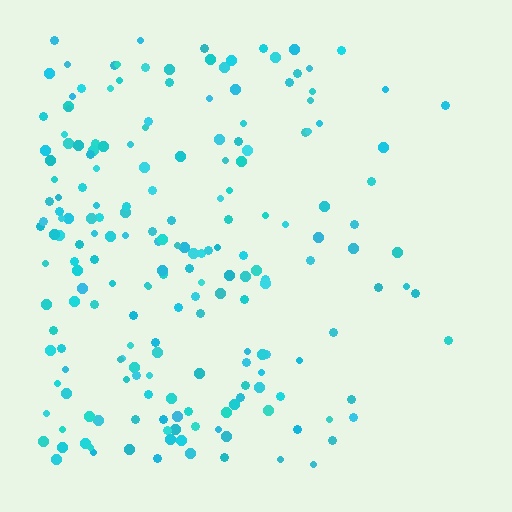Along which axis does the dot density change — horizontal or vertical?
Horizontal.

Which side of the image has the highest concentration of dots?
The left.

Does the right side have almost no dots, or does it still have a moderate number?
Still a moderate number, just noticeably fewer than the left.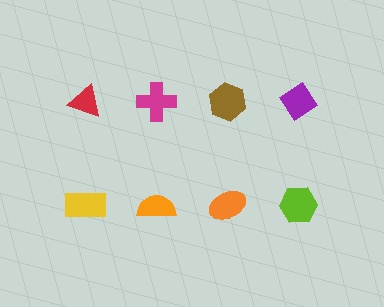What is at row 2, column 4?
A lime hexagon.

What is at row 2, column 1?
A yellow rectangle.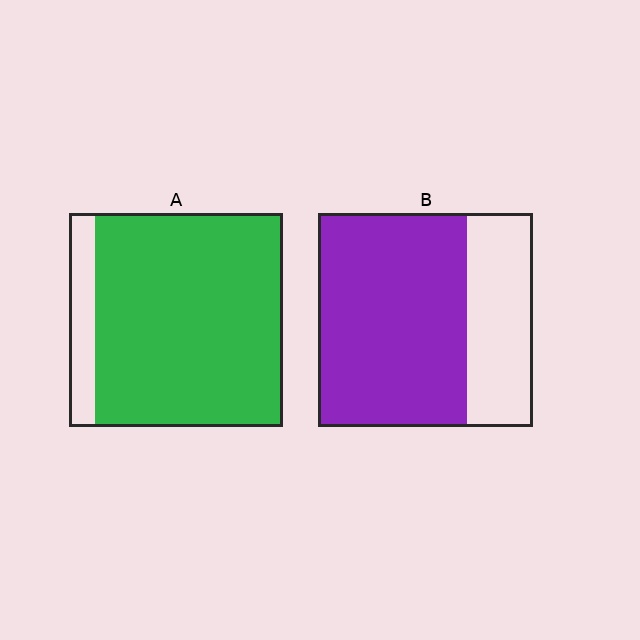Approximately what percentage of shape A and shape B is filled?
A is approximately 90% and B is approximately 70%.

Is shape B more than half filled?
Yes.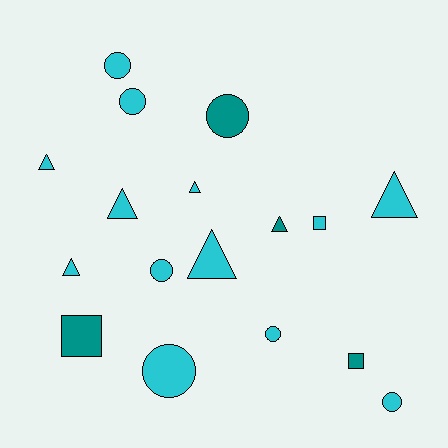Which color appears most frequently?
Cyan, with 13 objects.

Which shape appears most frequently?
Triangle, with 7 objects.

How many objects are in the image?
There are 17 objects.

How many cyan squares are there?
There is 1 cyan square.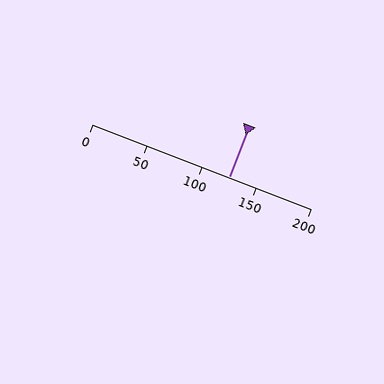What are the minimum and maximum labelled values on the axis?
The axis runs from 0 to 200.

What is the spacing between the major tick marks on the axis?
The major ticks are spaced 50 apart.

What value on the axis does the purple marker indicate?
The marker indicates approximately 125.